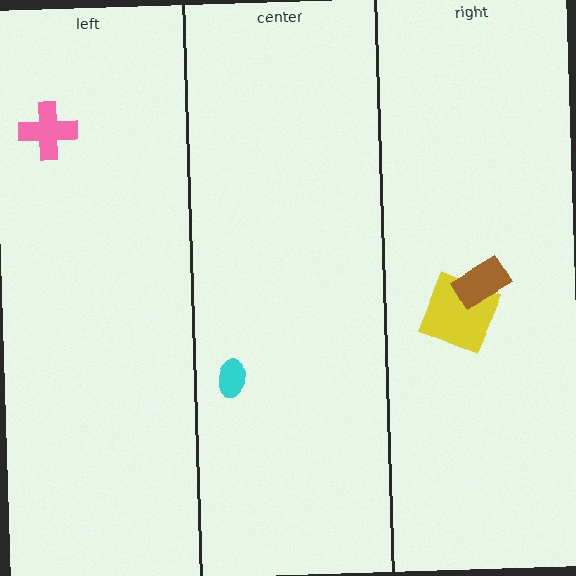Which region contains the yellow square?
The right region.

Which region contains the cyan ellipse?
The center region.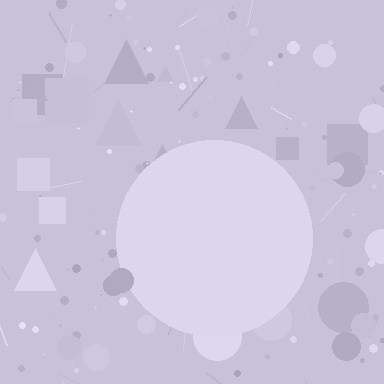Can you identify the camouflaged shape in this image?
The camouflaged shape is a circle.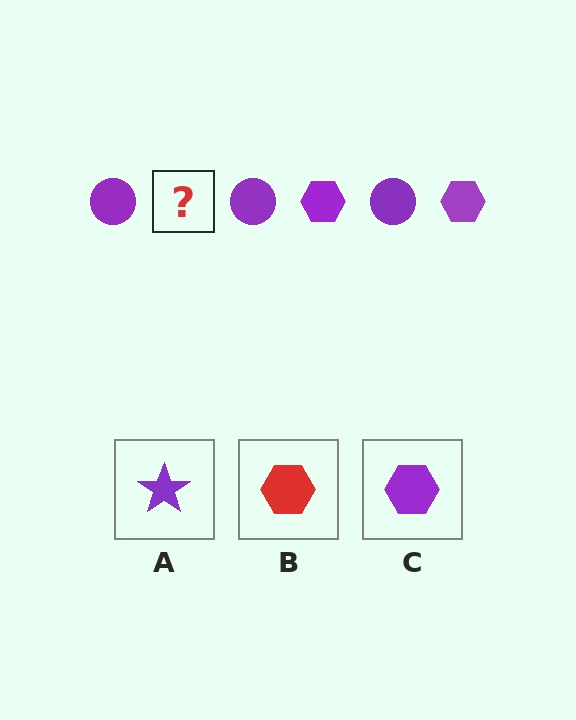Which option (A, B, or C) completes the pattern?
C.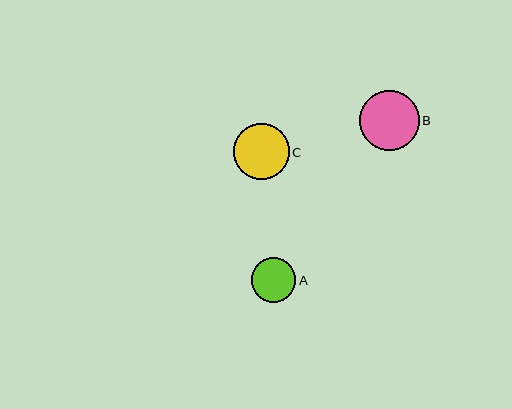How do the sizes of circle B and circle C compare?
Circle B and circle C are approximately the same size.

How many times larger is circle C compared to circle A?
Circle C is approximately 1.2 times the size of circle A.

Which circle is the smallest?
Circle A is the smallest with a size of approximately 45 pixels.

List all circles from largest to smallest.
From largest to smallest: B, C, A.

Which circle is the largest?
Circle B is the largest with a size of approximately 60 pixels.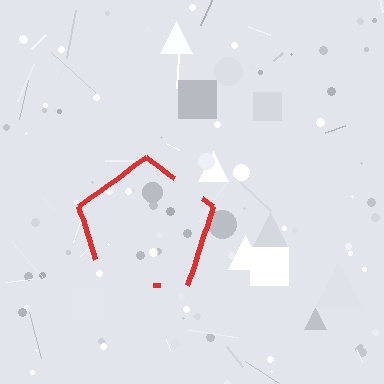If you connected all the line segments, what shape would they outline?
They would outline a pentagon.